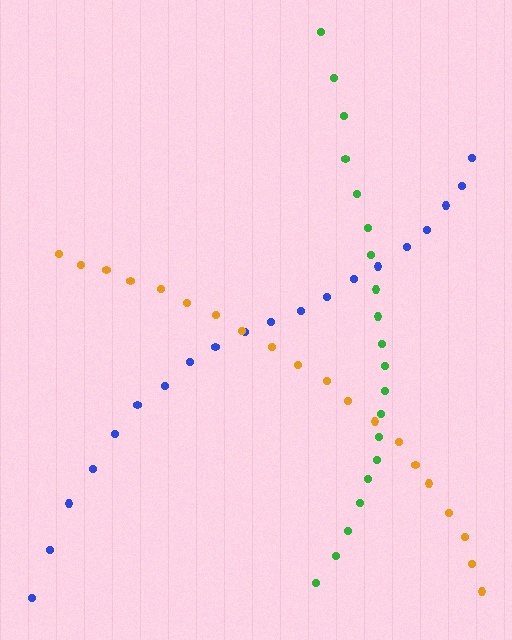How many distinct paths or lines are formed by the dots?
There are 3 distinct paths.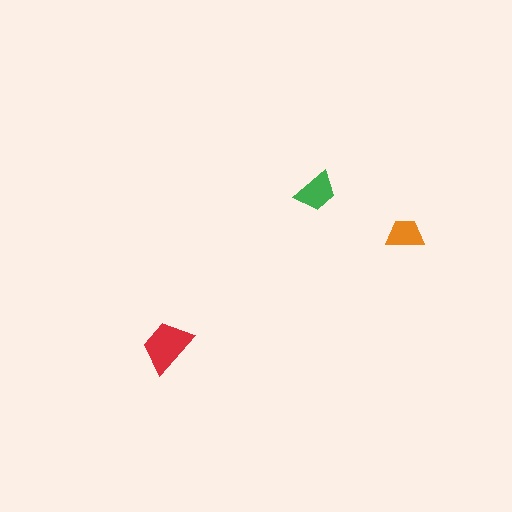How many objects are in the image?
There are 3 objects in the image.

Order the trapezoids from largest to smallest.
the red one, the green one, the orange one.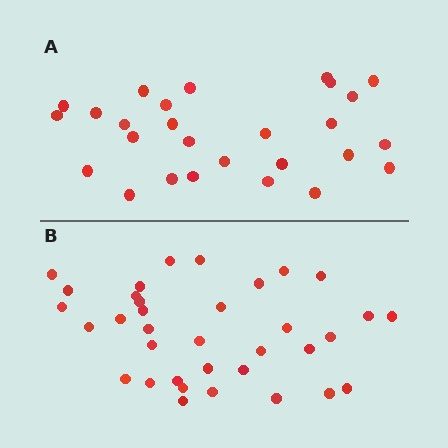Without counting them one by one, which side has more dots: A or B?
Region B (the bottom region) has more dots.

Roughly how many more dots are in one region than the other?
Region B has roughly 8 or so more dots than region A.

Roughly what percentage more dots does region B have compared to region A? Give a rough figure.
About 30% more.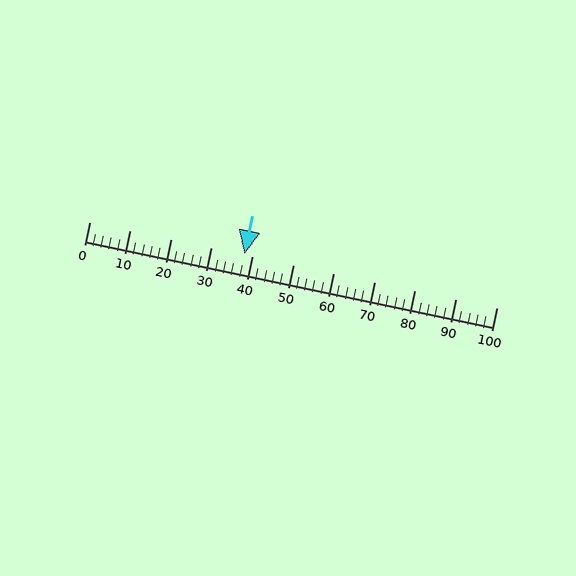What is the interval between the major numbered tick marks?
The major tick marks are spaced 10 units apart.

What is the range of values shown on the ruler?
The ruler shows values from 0 to 100.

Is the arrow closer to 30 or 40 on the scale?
The arrow is closer to 40.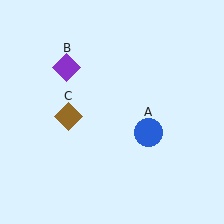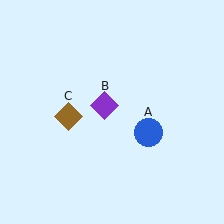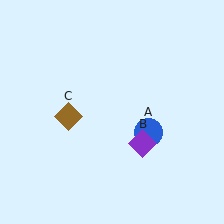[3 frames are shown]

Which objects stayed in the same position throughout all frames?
Blue circle (object A) and brown diamond (object C) remained stationary.